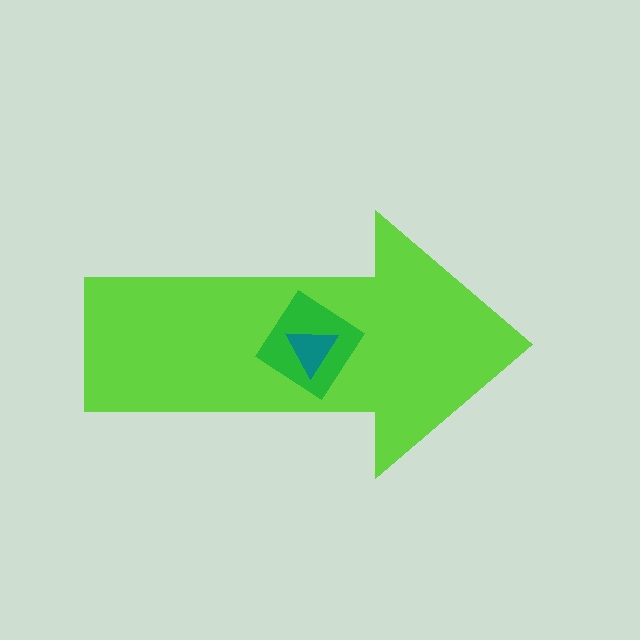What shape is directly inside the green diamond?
The teal triangle.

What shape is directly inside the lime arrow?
The green diamond.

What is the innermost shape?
The teal triangle.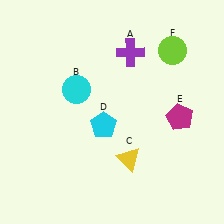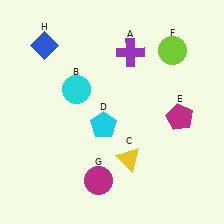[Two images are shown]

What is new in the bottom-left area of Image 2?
A magenta circle (G) was added in the bottom-left area of Image 2.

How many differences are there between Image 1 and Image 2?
There are 2 differences between the two images.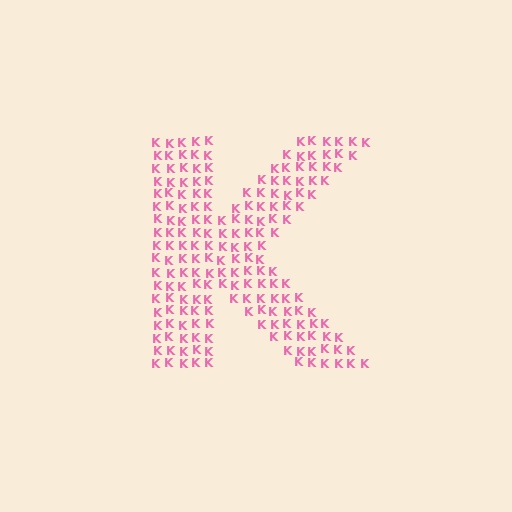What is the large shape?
The large shape is the letter K.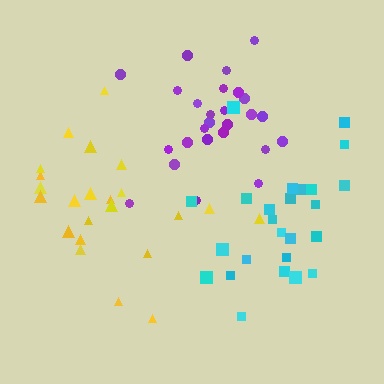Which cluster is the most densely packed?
Purple.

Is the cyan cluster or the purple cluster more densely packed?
Purple.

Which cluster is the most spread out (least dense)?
Yellow.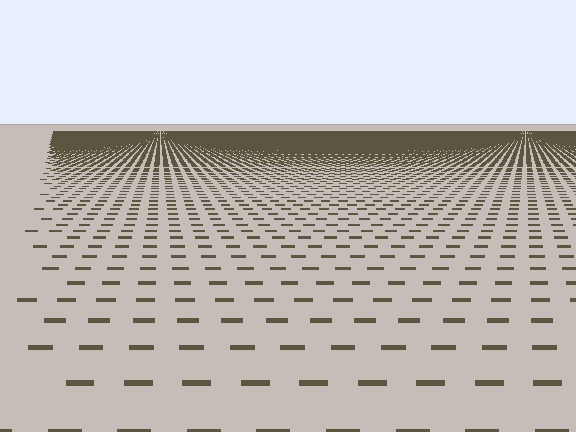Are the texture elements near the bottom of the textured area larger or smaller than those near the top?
Larger. Near the bottom, elements are closer to the viewer and appear at a bigger on-screen size.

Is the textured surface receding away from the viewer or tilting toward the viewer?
The surface is receding away from the viewer. Texture elements get smaller and denser toward the top.